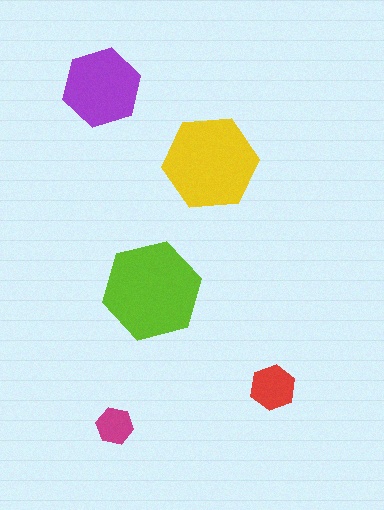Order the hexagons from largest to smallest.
the lime one, the yellow one, the purple one, the red one, the magenta one.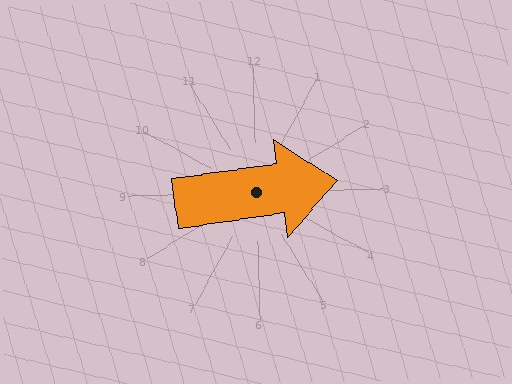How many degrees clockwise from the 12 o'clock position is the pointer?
Approximately 83 degrees.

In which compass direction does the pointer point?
East.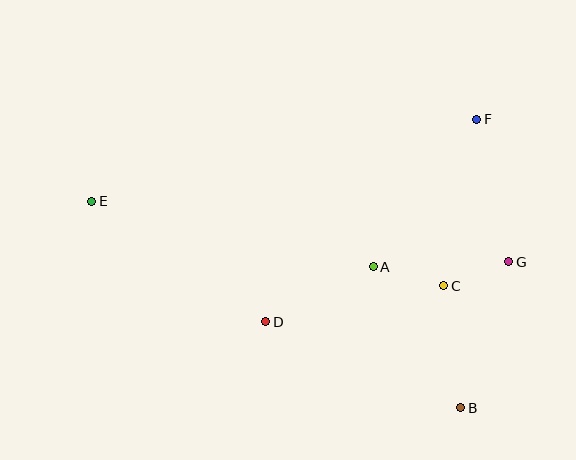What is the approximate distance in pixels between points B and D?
The distance between B and D is approximately 213 pixels.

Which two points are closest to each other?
Points C and G are closest to each other.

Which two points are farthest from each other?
Points B and E are farthest from each other.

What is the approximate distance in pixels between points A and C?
The distance between A and C is approximately 73 pixels.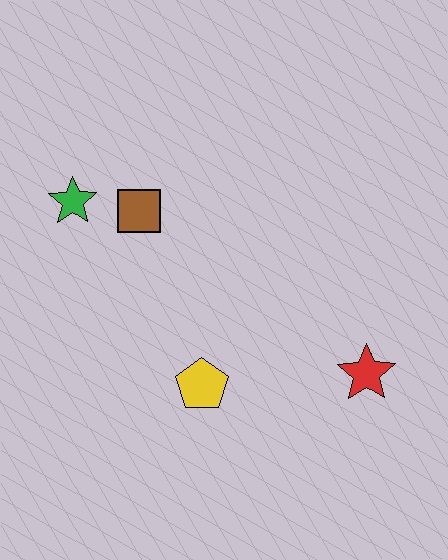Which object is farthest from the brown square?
The red star is farthest from the brown square.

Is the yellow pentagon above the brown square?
No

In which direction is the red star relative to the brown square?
The red star is to the right of the brown square.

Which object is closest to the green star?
The brown square is closest to the green star.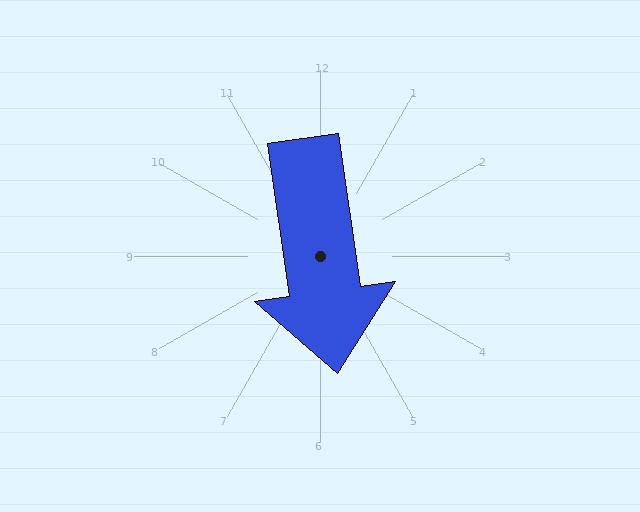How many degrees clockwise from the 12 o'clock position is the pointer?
Approximately 172 degrees.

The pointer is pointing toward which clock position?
Roughly 6 o'clock.